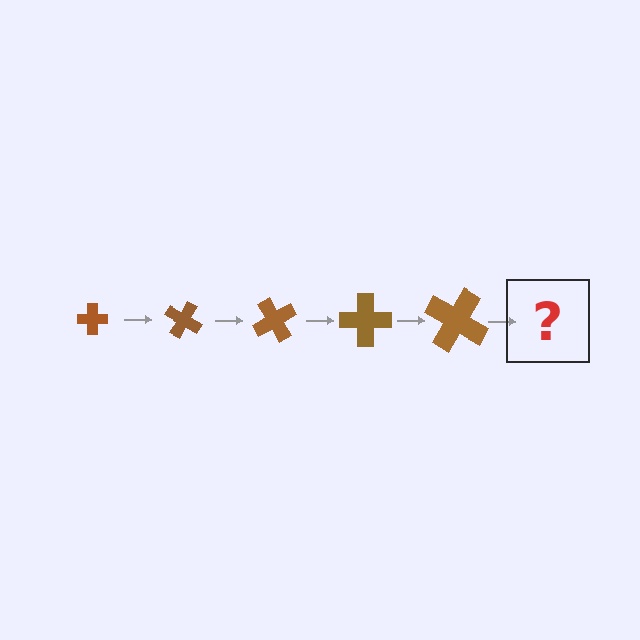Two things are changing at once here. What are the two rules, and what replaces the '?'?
The two rules are that the cross grows larger each step and it rotates 30 degrees each step. The '?' should be a cross, larger than the previous one and rotated 150 degrees from the start.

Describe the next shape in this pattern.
It should be a cross, larger than the previous one and rotated 150 degrees from the start.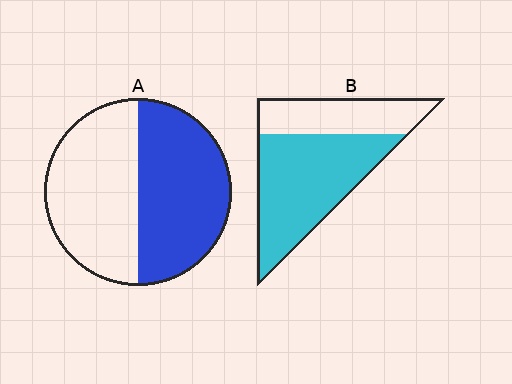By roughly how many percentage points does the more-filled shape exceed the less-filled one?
By roughly 15 percentage points (B over A).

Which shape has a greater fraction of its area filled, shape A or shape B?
Shape B.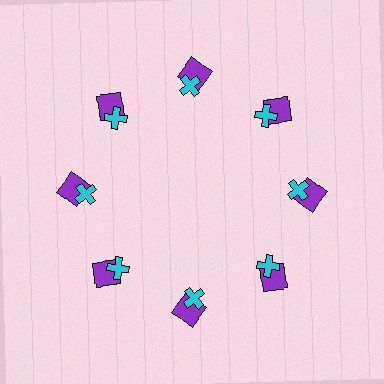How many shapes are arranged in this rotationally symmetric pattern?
There are 16 shapes, arranged in 8 groups of 2.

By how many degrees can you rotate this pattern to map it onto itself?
The pattern maps onto itself every 45 degrees of rotation.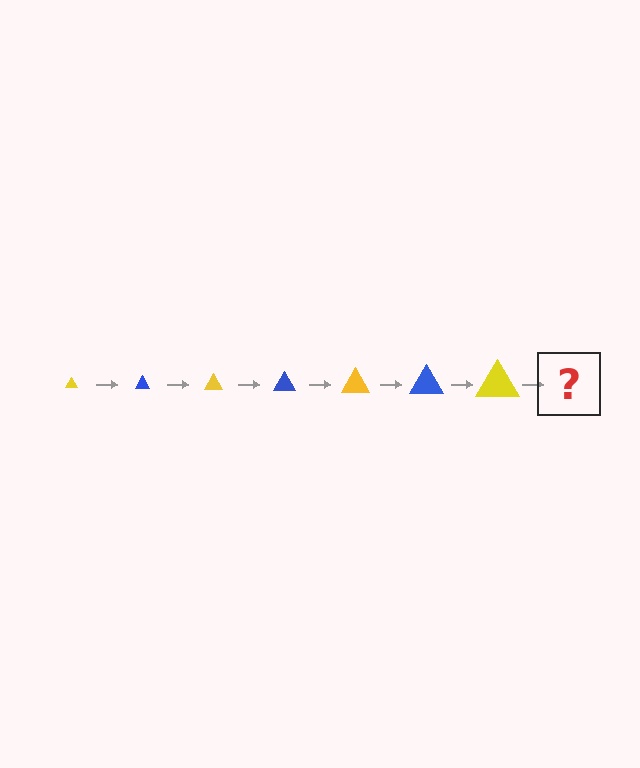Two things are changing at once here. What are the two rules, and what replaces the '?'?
The two rules are that the triangle grows larger each step and the color cycles through yellow and blue. The '?' should be a blue triangle, larger than the previous one.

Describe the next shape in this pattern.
It should be a blue triangle, larger than the previous one.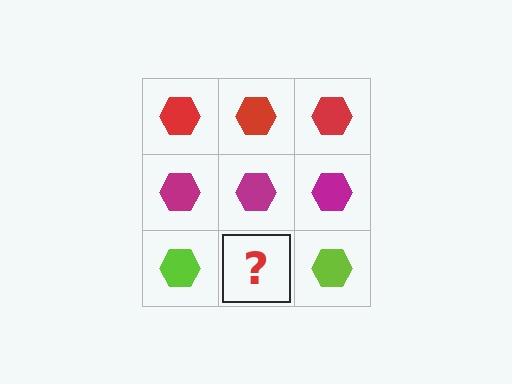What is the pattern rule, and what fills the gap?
The rule is that each row has a consistent color. The gap should be filled with a lime hexagon.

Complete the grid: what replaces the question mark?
The question mark should be replaced with a lime hexagon.